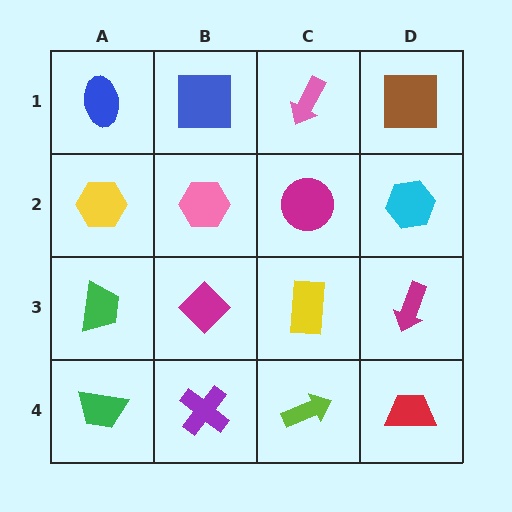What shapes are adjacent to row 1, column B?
A pink hexagon (row 2, column B), a blue ellipse (row 1, column A), a pink arrow (row 1, column C).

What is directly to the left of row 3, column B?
A green trapezoid.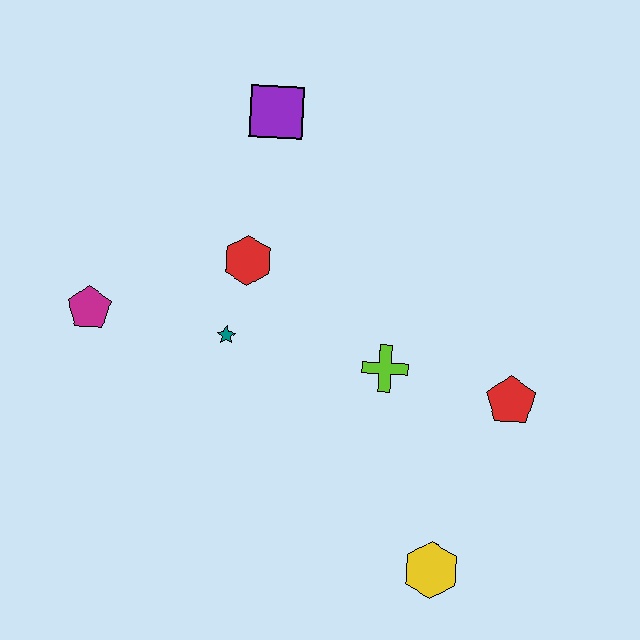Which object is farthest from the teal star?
The yellow hexagon is farthest from the teal star.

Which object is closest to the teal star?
The red hexagon is closest to the teal star.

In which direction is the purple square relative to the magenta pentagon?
The purple square is above the magenta pentagon.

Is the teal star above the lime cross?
Yes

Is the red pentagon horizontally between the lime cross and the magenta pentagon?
No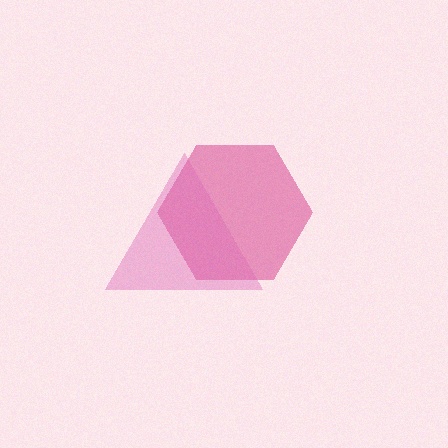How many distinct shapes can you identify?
There are 2 distinct shapes: a magenta hexagon, a pink triangle.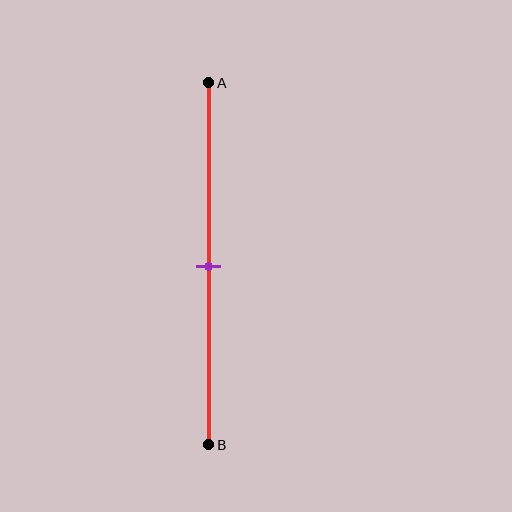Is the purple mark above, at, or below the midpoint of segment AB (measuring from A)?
The purple mark is approximately at the midpoint of segment AB.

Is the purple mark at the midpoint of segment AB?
Yes, the mark is approximately at the midpoint.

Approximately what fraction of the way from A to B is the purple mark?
The purple mark is approximately 50% of the way from A to B.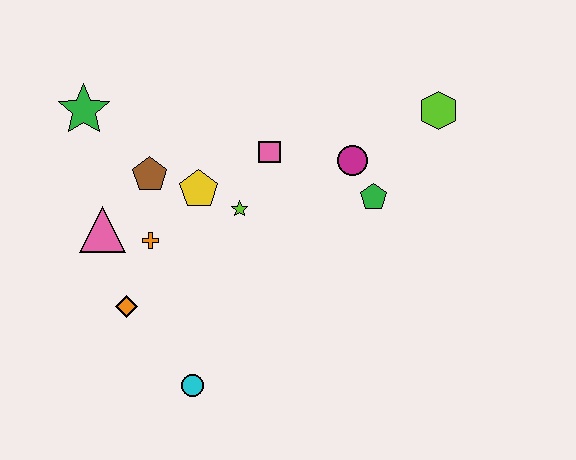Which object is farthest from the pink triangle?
The lime hexagon is farthest from the pink triangle.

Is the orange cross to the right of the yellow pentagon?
No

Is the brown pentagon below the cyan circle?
No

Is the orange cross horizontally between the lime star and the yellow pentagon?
No